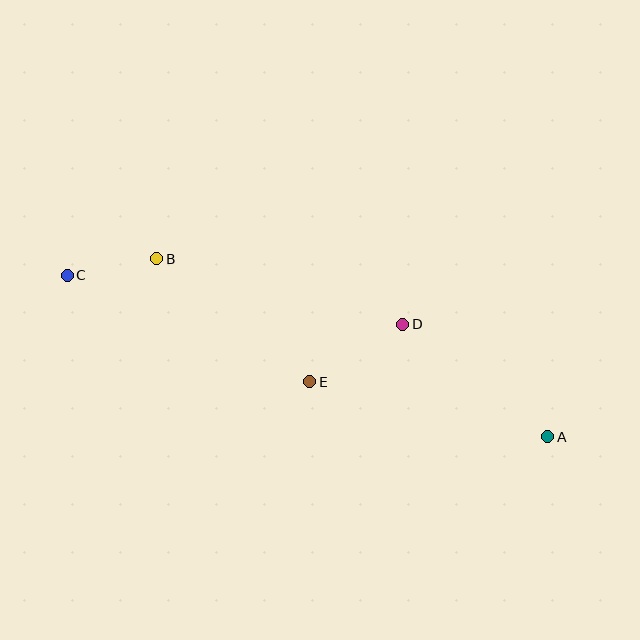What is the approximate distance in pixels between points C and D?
The distance between C and D is approximately 339 pixels.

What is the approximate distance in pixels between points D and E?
The distance between D and E is approximately 109 pixels.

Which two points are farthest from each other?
Points A and C are farthest from each other.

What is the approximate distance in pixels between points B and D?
The distance between B and D is approximately 255 pixels.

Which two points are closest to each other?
Points B and C are closest to each other.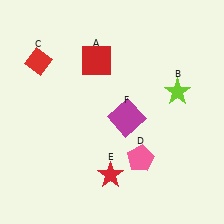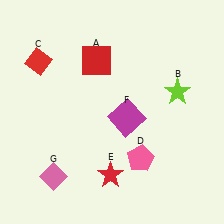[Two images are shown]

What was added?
A pink diamond (G) was added in Image 2.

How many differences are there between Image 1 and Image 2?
There is 1 difference between the two images.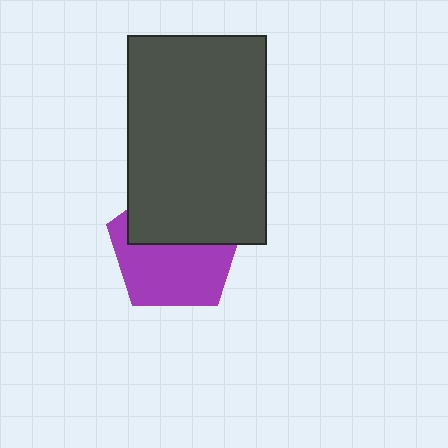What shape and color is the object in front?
The object in front is a dark gray rectangle.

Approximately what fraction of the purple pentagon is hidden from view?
Roughly 45% of the purple pentagon is hidden behind the dark gray rectangle.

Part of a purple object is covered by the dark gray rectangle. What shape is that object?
It is a pentagon.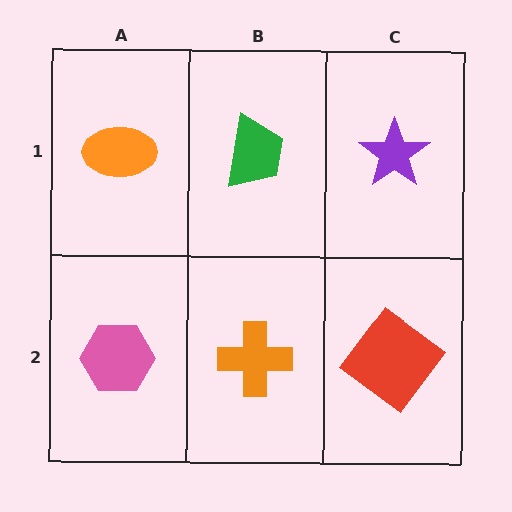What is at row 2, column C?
A red diamond.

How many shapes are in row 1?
3 shapes.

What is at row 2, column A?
A pink hexagon.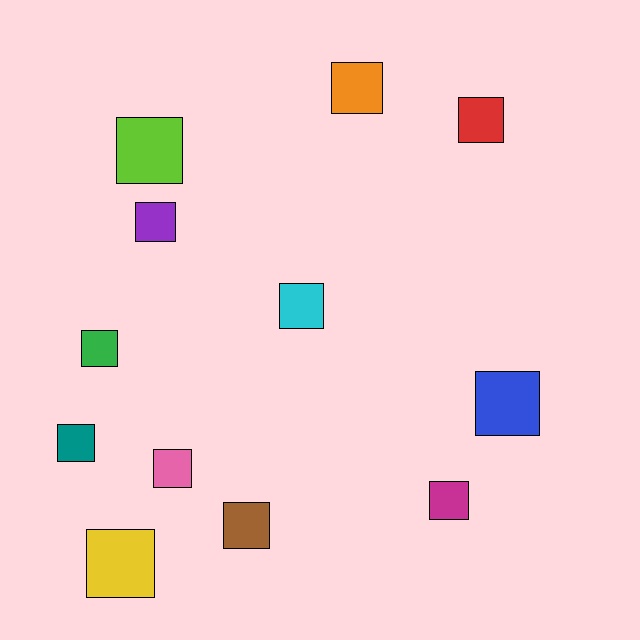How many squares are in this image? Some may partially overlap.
There are 12 squares.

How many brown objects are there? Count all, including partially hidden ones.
There is 1 brown object.